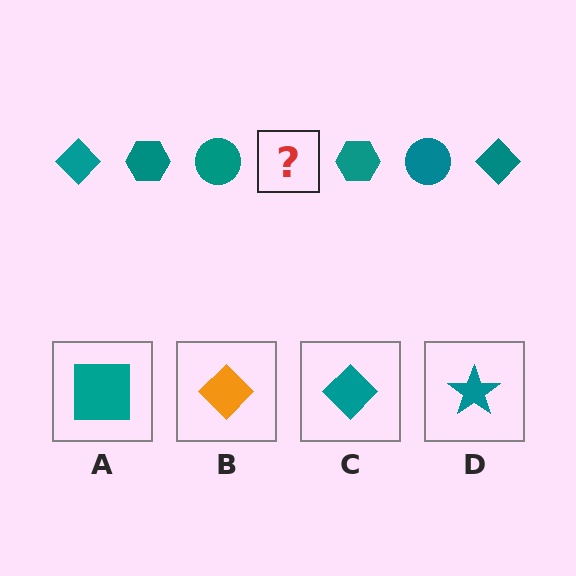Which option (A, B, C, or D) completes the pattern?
C.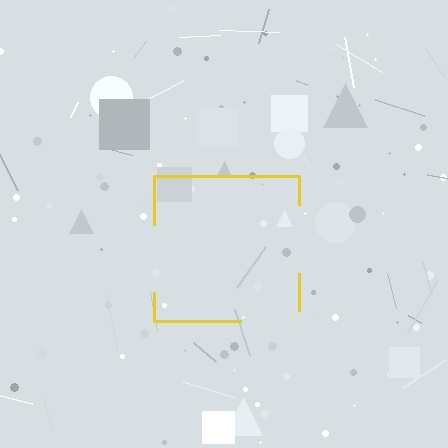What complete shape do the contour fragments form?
The contour fragments form a square.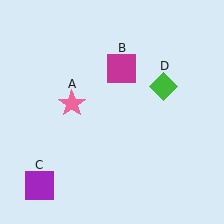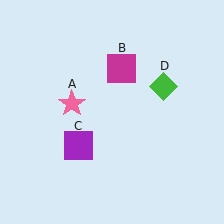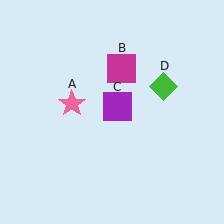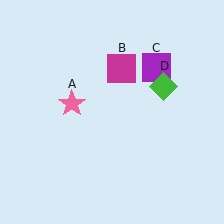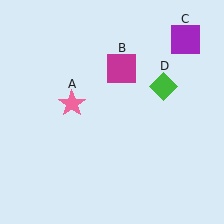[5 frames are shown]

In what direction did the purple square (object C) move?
The purple square (object C) moved up and to the right.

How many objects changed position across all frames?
1 object changed position: purple square (object C).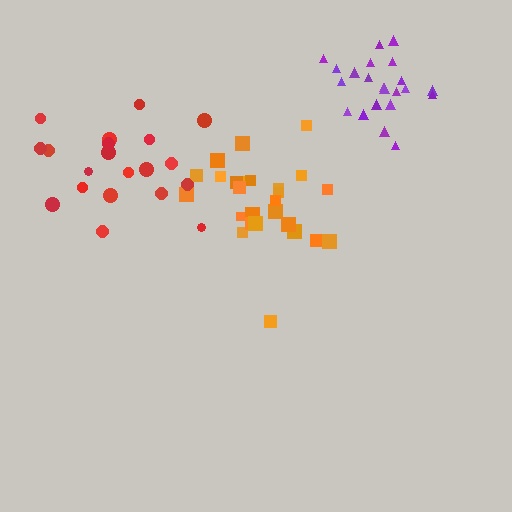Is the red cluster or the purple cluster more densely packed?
Purple.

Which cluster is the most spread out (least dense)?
Red.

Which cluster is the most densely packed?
Purple.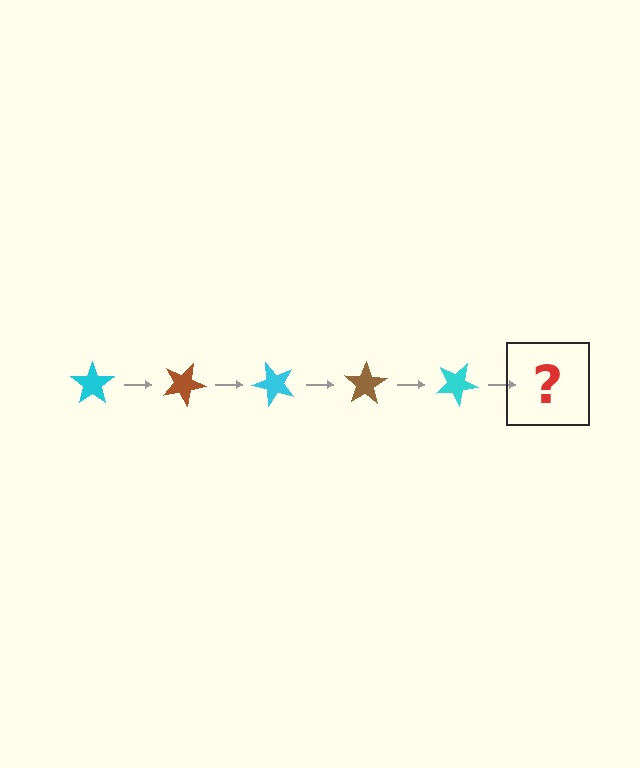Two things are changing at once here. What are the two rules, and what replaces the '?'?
The two rules are that it rotates 25 degrees each step and the color cycles through cyan and brown. The '?' should be a brown star, rotated 125 degrees from the start.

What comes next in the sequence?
The next element should be a brown star, rotated 125 degrees from the start.